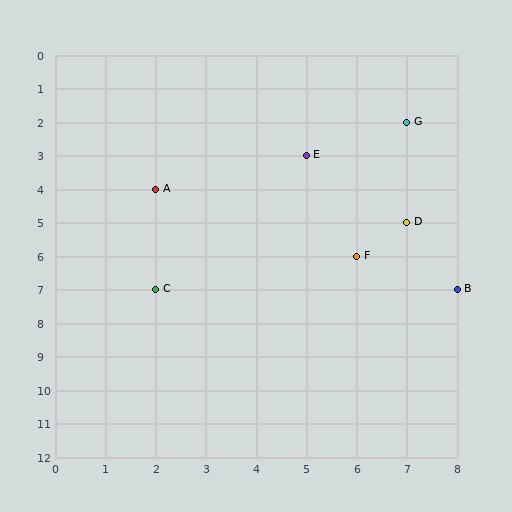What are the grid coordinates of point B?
Point B is at grid coordinates (8, 7).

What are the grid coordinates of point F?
Point F is at grid coordinates (6, 6).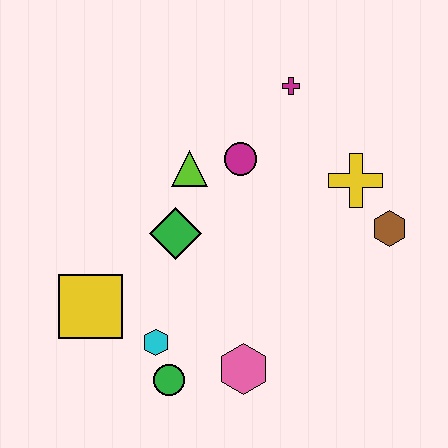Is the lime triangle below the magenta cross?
Yes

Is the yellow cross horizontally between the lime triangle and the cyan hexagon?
No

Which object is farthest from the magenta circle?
The green circle is farthest from the magenta circle.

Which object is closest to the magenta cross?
The magenta circle is closest to the magenta cross.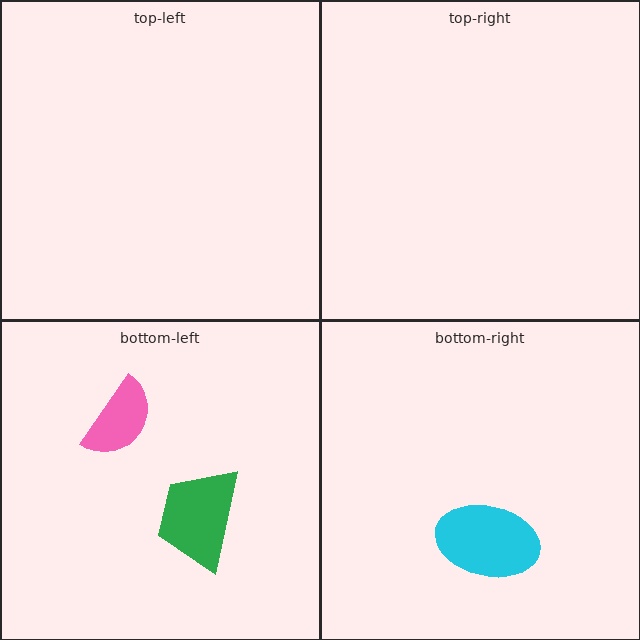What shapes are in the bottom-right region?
The cyan ellipse.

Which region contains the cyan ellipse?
The bottom-right region.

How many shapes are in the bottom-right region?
1.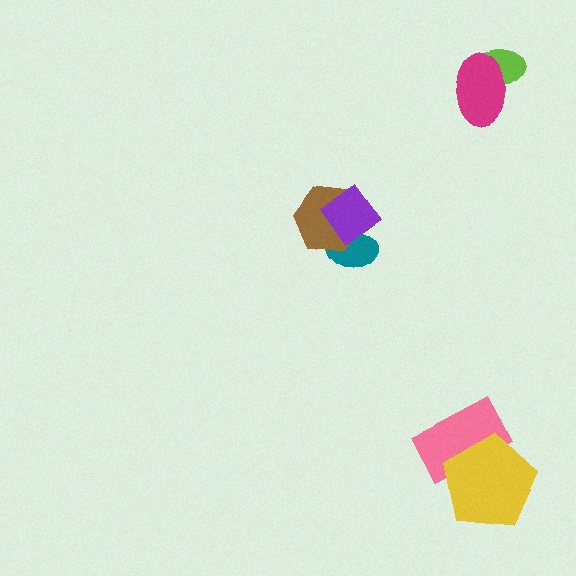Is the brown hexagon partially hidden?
Yes, it is partially covered by another shape.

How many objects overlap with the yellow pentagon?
1 object overlaps with the yellow pentagon.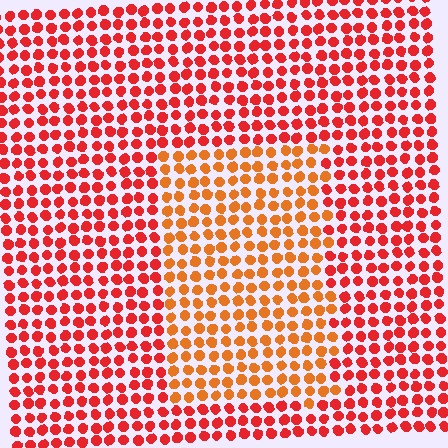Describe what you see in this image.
The image is filled with small red elements in a uniform arrangement. A rectangle-shaped region is visible where the elements are tinted to a slightly different hue, forming a subtle color boundary.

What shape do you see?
I see a rectangle.